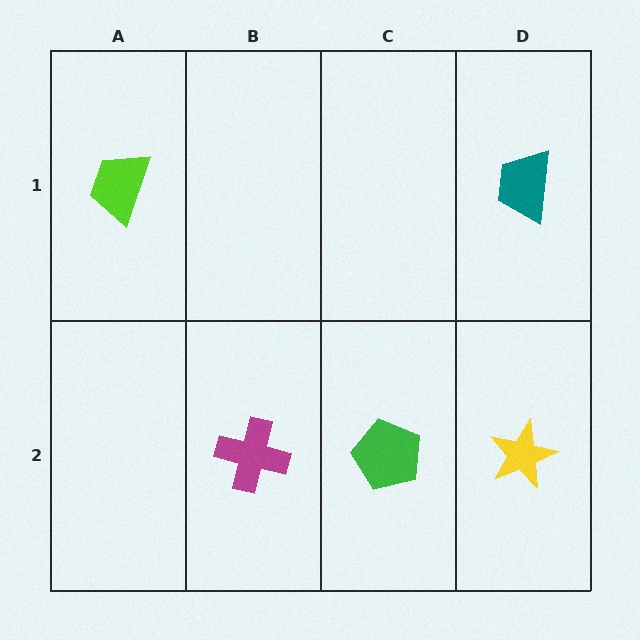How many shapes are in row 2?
3 shapes.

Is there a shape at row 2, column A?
No, that cell is empty.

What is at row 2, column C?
A green pentagon.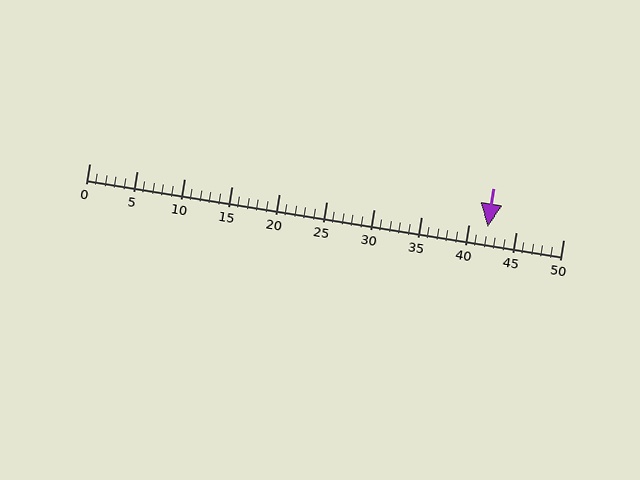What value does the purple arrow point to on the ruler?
The purple arrow points to approximately 42.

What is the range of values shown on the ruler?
The ruler shows values from 0 to 50.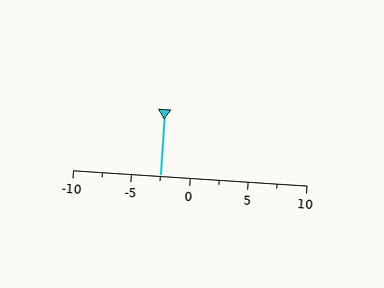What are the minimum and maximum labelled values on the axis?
The axis runs from -10 to 10.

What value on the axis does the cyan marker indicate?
The marker indicates approximately -2.5.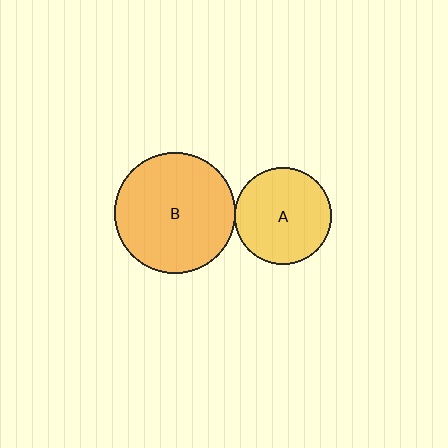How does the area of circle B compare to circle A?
Approximately 1.5 times.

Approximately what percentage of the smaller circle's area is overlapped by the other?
Approximately 5%.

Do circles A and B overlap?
Yes.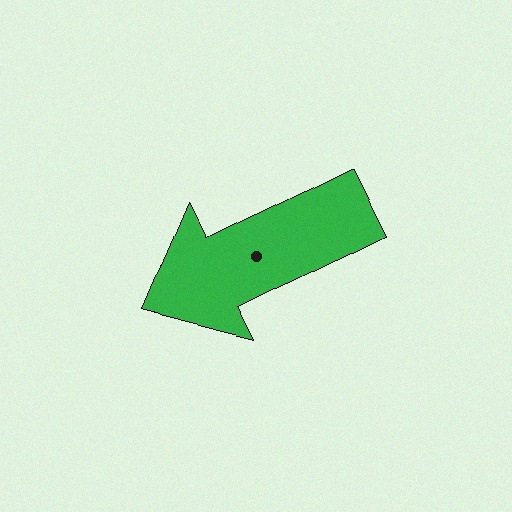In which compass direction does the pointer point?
Southwest.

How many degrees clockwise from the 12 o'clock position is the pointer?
Approximately 244 degrees.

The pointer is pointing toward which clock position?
Roughly 8 o'clock.